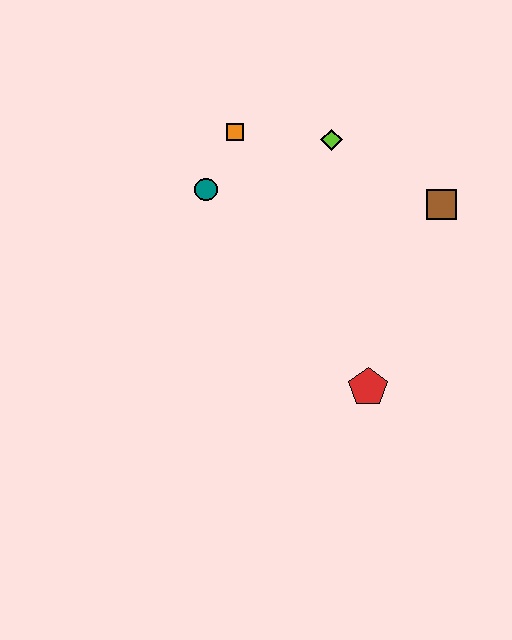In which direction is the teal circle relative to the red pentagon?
The teal circle is above the red pentagon.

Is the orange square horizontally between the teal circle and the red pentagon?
Yes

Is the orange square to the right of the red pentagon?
No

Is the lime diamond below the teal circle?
No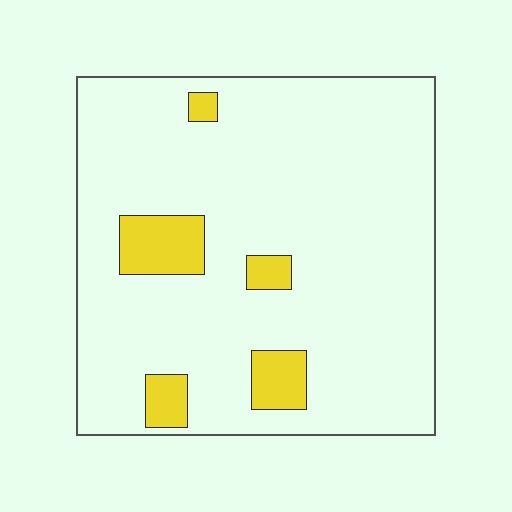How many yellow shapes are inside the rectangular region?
5.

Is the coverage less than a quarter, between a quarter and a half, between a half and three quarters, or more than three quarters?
Less than a quarter.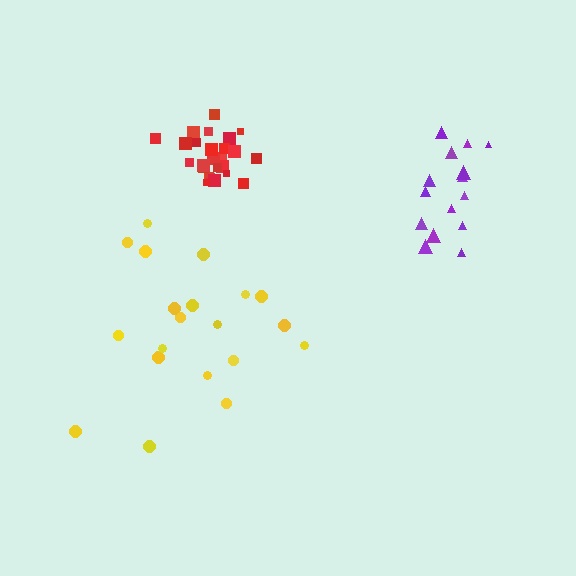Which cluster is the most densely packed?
Red.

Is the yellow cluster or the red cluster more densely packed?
Red.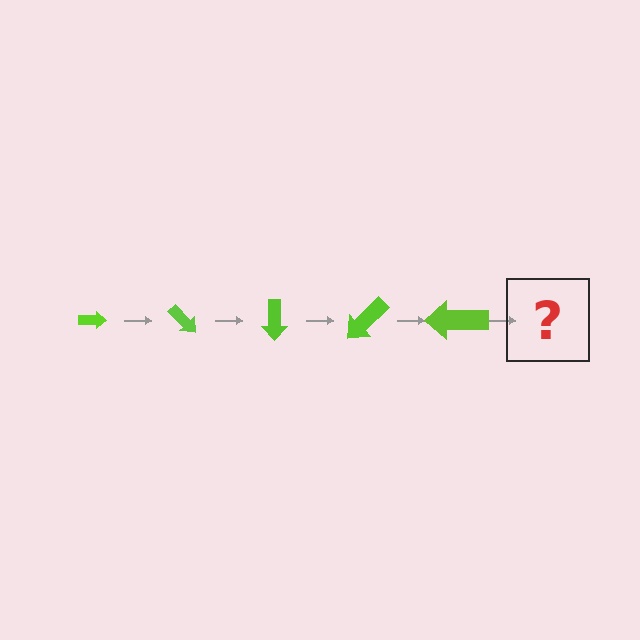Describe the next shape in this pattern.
It should be an arrow, larger than the previous one and rotated 225 degrees from the start.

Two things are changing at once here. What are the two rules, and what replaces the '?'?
The two rules are that the arrow grows larger each step and it rotates 45 degrees each step. The '?' should be an arrow, larger than the previous one and rotated 225 degrees from the start.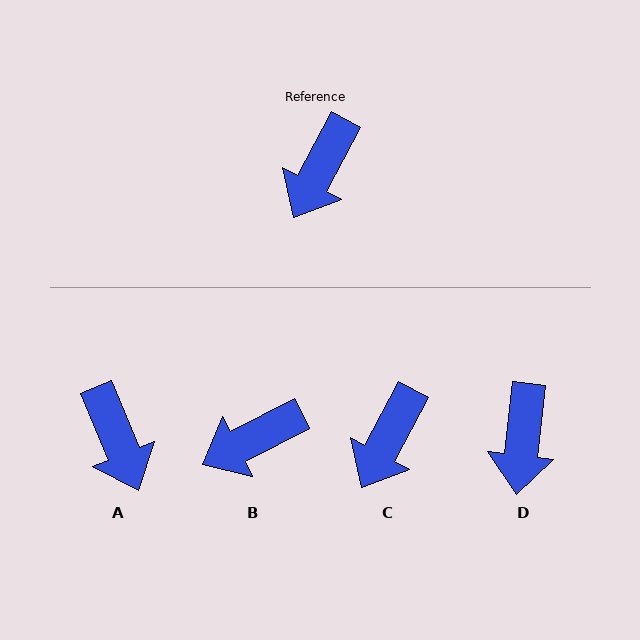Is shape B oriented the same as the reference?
No, it is off by about 35 degrees.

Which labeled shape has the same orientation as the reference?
C.